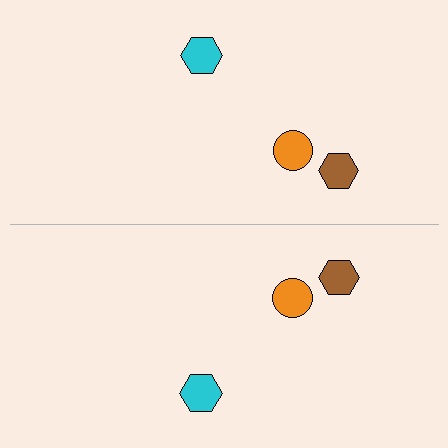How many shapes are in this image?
There are 6 shapes in this image.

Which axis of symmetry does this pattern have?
The pattern has a horizontal axis of symmetry running through the center of the image.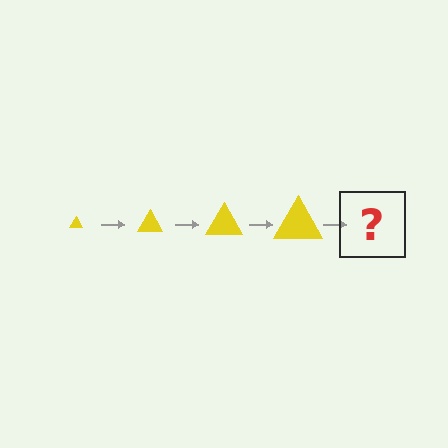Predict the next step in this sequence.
The next step is a yellow triangle, larger than the previous one.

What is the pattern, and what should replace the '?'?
The pattern is that the triangle gets progressively larger each step. The '?' should be a yellow triangle, larger than the previous one.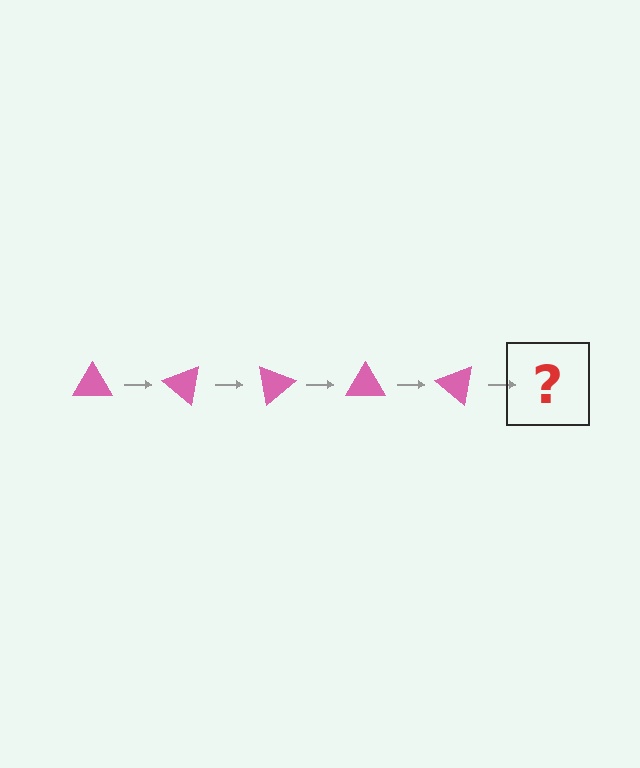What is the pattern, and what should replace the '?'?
The pattern is that the triangle rotates 40 degrees each step. The '?' should be a pink triangle rotated 200 degrees.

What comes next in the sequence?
The next element should be a pink triangle rotated 200 degrees.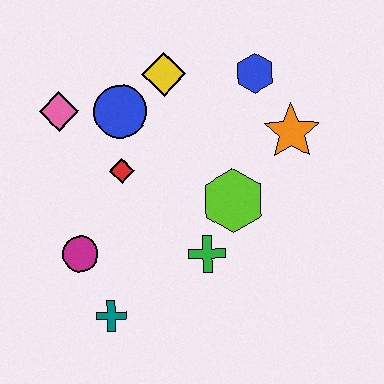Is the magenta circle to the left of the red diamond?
Yes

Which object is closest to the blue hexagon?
The orange star is closest to the blue hexagon.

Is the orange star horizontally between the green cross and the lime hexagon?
No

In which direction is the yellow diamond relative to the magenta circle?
The yellow diamond is above the magenta circle.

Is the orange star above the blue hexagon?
No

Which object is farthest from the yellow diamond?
The teal cross is farthest from the yellow diamond.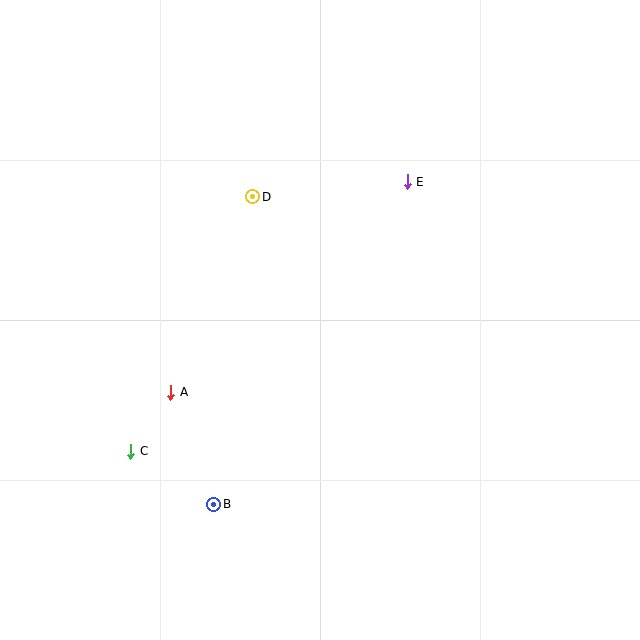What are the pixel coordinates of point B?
Point B is at (214, 504).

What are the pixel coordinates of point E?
Point E is at (407, 182).